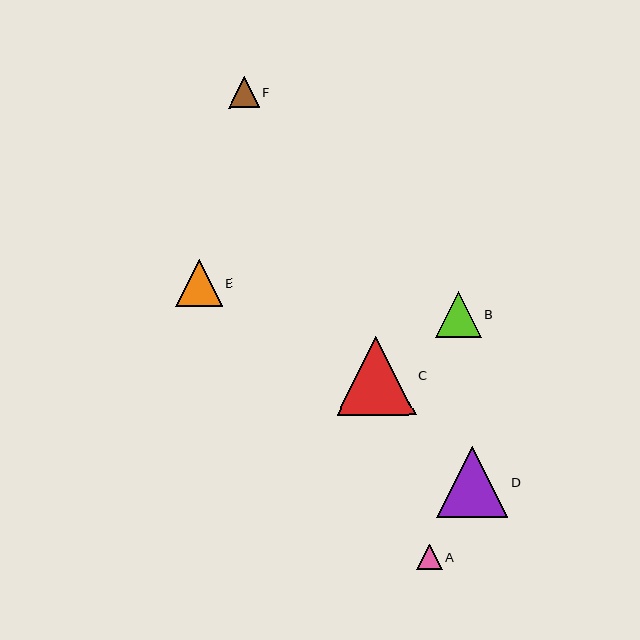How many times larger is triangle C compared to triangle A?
Triangle C is approximately 3.1 times the size of triangle A.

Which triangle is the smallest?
Triangle A is the smallest with a size of approximately 25 pixels.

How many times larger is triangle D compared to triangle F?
Triangle D is approximately 2.3 times the size of triangle F.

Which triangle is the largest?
Triangle C is the largest with a size of approximately 79 pixels.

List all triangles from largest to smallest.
From largest to smallest: C, D, E, B, F, A.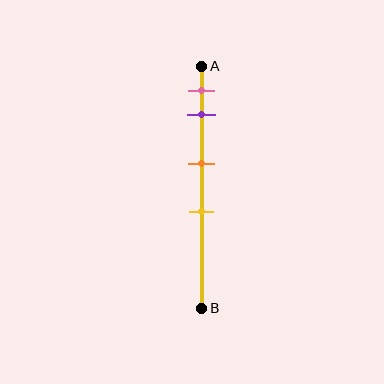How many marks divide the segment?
There are 4 marks dividing the segment.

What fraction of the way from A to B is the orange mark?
The orange mark is approximately 40% (0.4) of the way from A to B.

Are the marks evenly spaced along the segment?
No, the marks are not evenly spaced.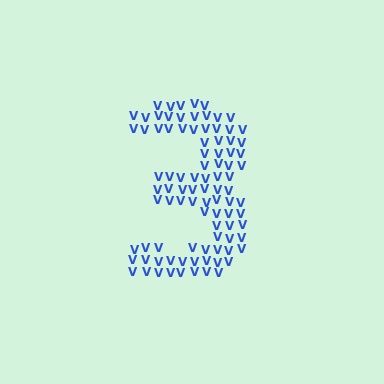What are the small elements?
The small elements are letter V's.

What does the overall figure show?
The overall figure shows the digit 3.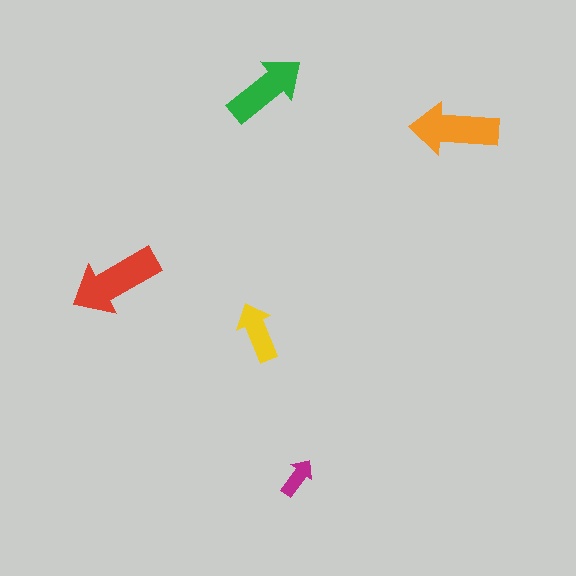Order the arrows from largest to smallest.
the red one, the orange one, the green one, the yellow one, the magenta one.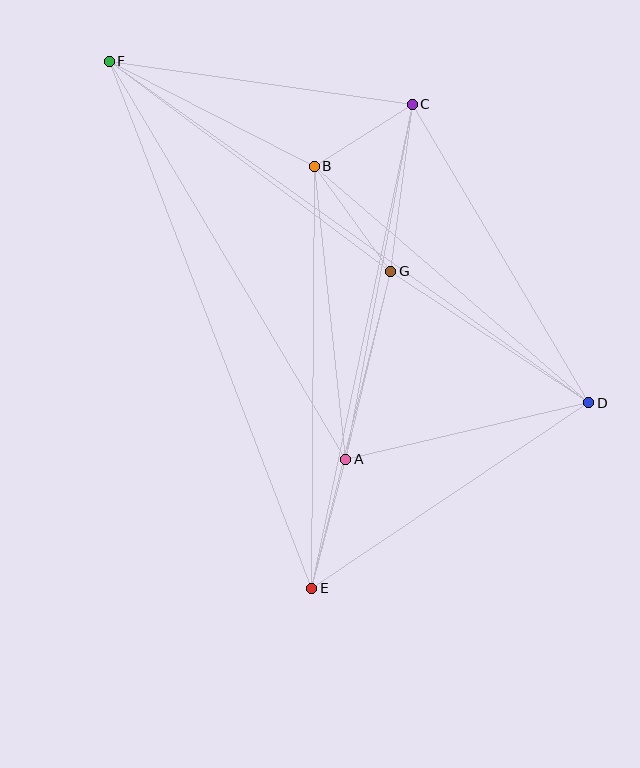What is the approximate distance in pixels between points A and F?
The distance between A and F is approximately 463 pixels.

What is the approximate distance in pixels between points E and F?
The distance between E and F is approximately 565 pixels.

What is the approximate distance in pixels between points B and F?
The distance between B and F is approximately 231 pixels.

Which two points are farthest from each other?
Points D and F are farthest from each other.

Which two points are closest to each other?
Points B and C are closest to each other.